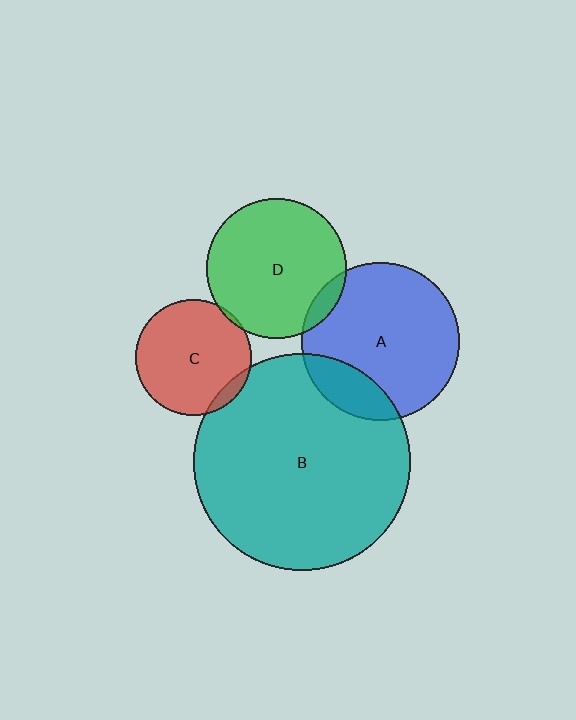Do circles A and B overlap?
Yes.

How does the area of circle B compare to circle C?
Approximately 3.5 times.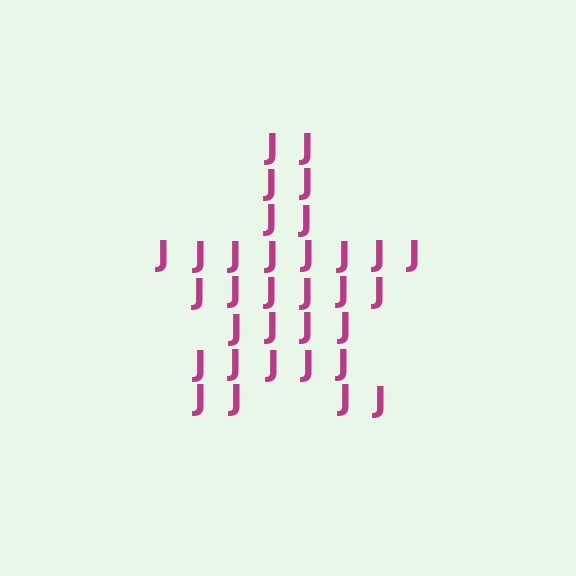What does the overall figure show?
The overall figure shows a star.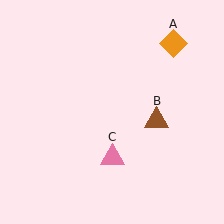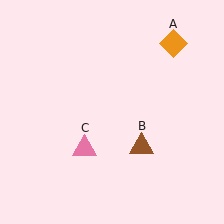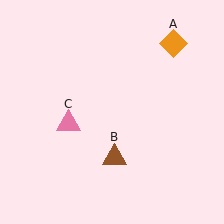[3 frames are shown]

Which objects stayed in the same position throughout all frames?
Orange diamond (object A) remained stationary.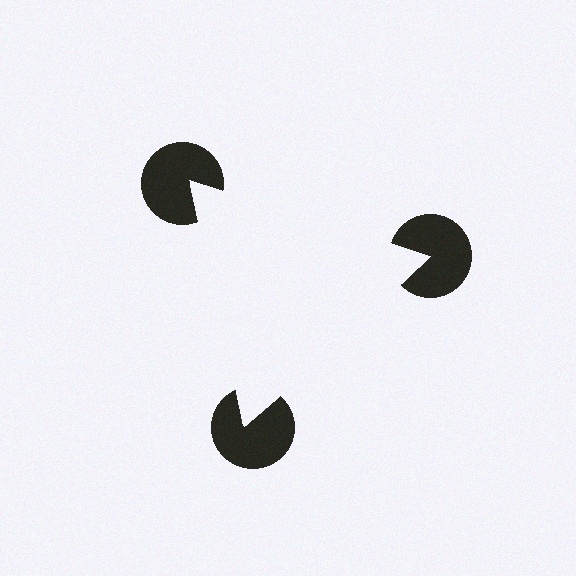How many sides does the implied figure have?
3 sides.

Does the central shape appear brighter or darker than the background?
It typically appears slightly brighter than the background, even though no actual brightness change is drawn.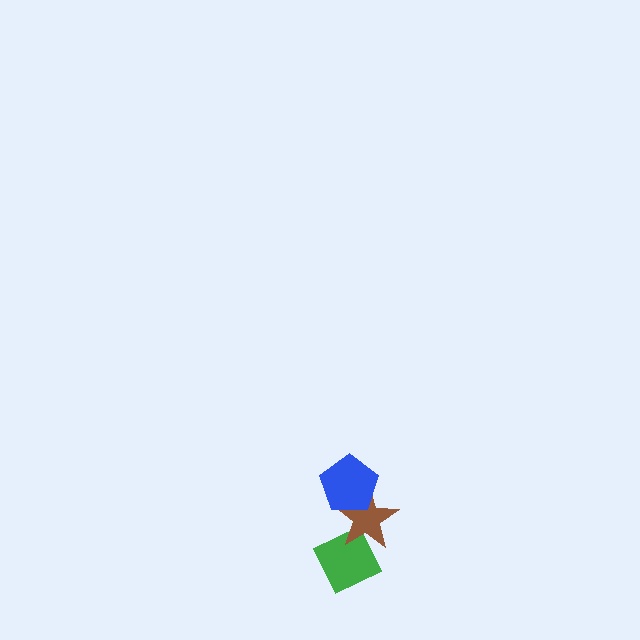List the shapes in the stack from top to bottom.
From top to bottom: the blue pentagon, the brown star, the green diamond.